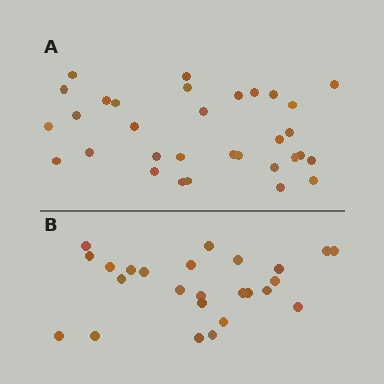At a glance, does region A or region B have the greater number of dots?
Region A (the top region) has more dots.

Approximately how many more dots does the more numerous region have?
Region A has roughly 8 or so more dots than region B.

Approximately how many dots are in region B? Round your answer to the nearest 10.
About 20 dots. (The exact count is 25, which rounds to 20.)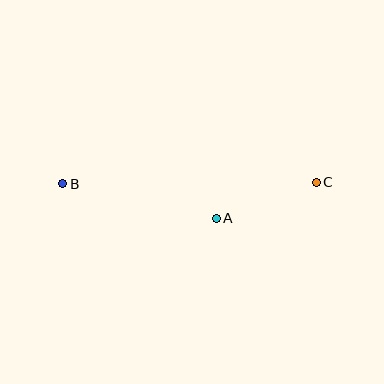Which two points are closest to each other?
Points A and C are closest to each other.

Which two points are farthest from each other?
Points B and C are farthest from each other.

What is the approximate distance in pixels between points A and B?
The distance between A and B is approximately 157 pixels.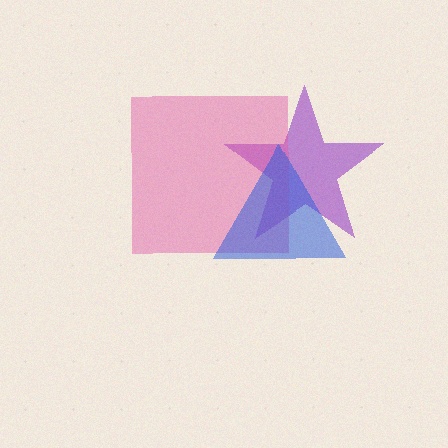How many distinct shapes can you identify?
There are 3 distinct shapes: a purple star, a pink square, a blue triangle.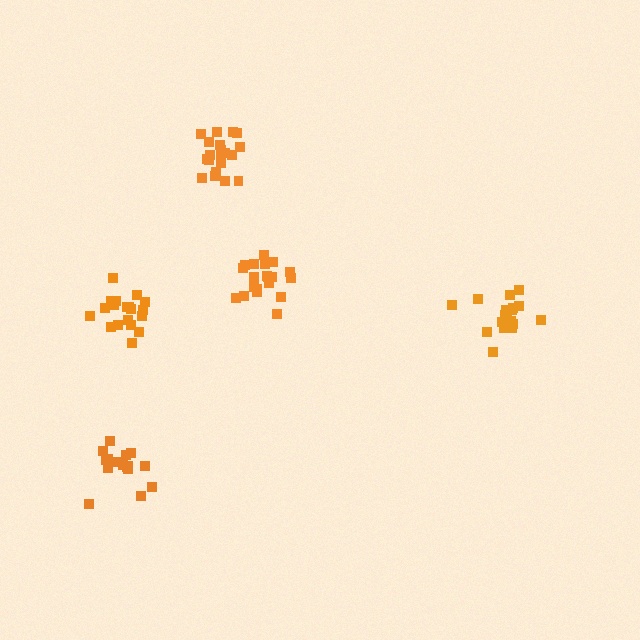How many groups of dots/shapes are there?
There are 5 groups.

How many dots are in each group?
Group 1: 19 dots, Group 2: 21 dots, Group 3: 17 dots, Group 4: 19 dots, Group 5: 21 dots (97 total).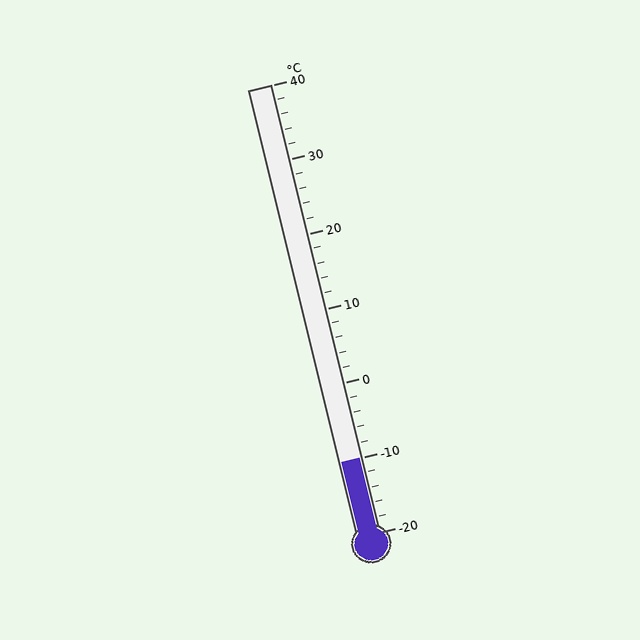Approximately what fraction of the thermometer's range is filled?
The thermometer is filled to approximately 15% of its range.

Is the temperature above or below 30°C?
The temperature is below 30°C.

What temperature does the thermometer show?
The thermometer shows approximately -10°C.